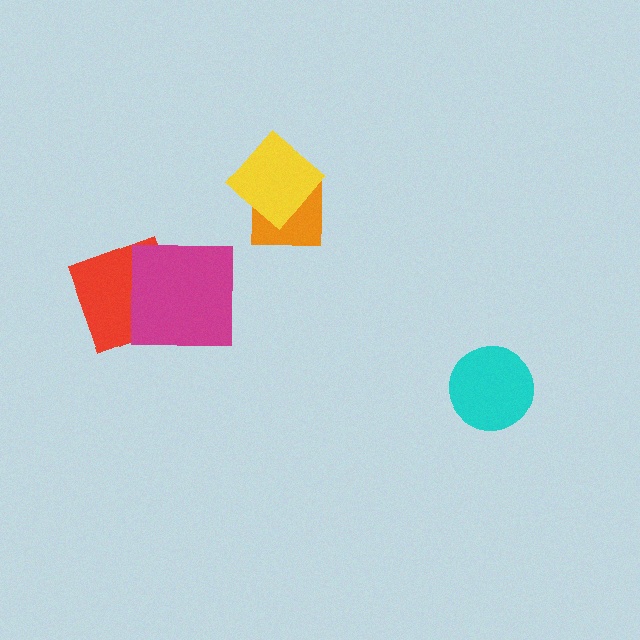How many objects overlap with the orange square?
1 object overlaps with the orange square.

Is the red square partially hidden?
Yes, it is partially covered by another shape.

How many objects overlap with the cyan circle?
0 objects overlap with the cyan circle.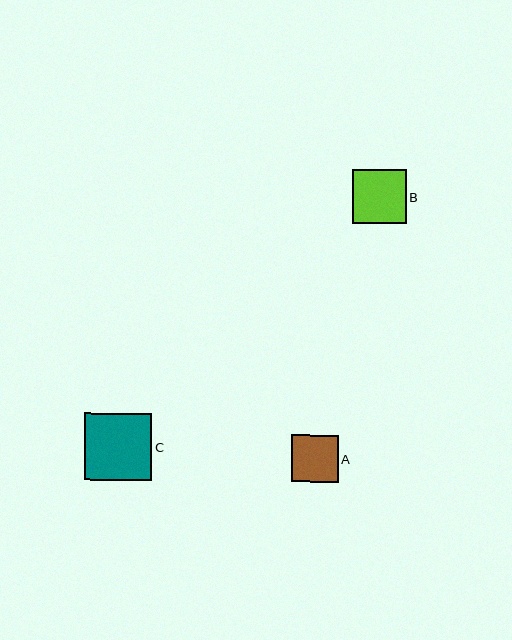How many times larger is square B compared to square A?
Square B is approximately 1.2 times the size of square A.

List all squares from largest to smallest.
From largest to smallest: C, B, A.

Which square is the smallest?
Square A is the smallest with a size of approximately 47 pixels.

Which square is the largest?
Square C is the largest with a size of approximately 67 pixels.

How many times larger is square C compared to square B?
Square C is approximately 1.2 times the size of square B.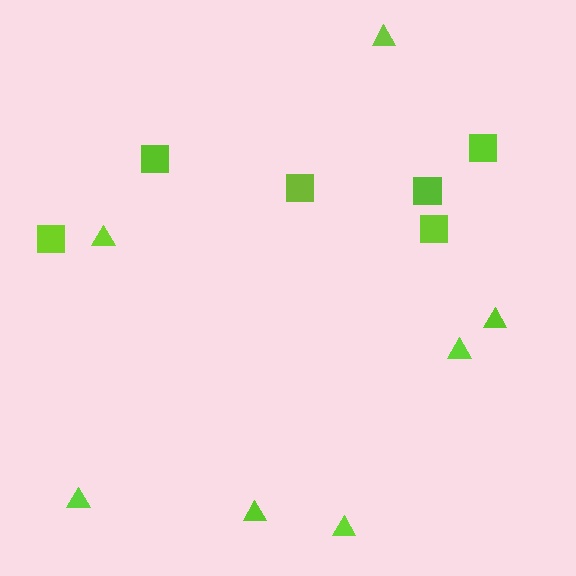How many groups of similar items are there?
There are 2 groups: one group of triangles (7) and one group of squares (6).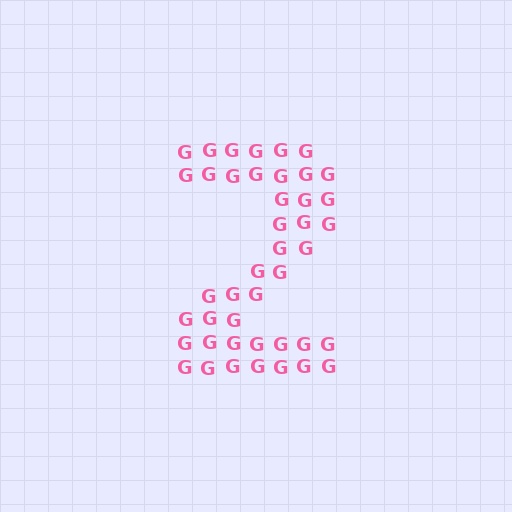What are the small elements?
The small elements are letter G's.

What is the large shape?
The large shape is the digit 2.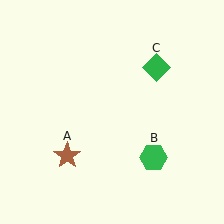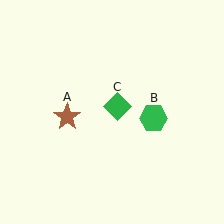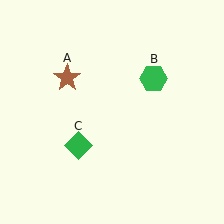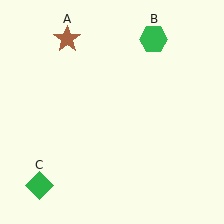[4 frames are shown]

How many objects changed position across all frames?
3 objects changed position: brown star (object A), green hexagon (object B), green diamond (object C).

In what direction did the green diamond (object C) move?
The green diamond (object C) moved down and to the left.